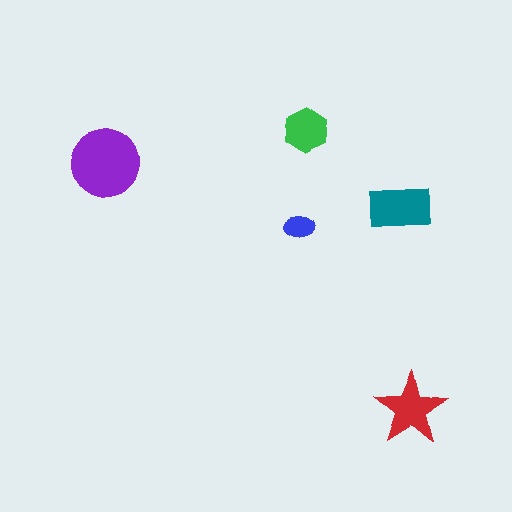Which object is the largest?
The purple circle.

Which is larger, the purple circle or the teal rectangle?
The purple circle.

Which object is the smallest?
The blue ellipse.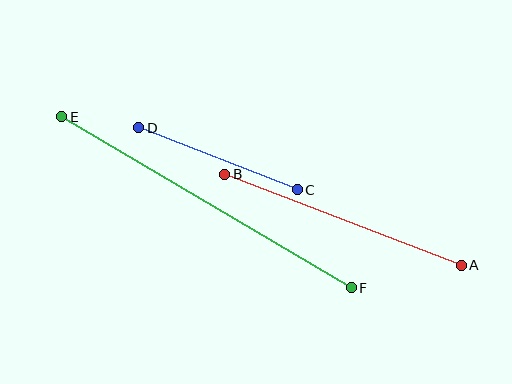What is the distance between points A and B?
The distance is approximately 253 pixels.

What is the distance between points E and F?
The distance is approximately 336 pixels.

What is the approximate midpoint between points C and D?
The midpoint is at approximately (218, 159) pixels.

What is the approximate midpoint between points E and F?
The midpoint is at approximately (207, 202) pixels.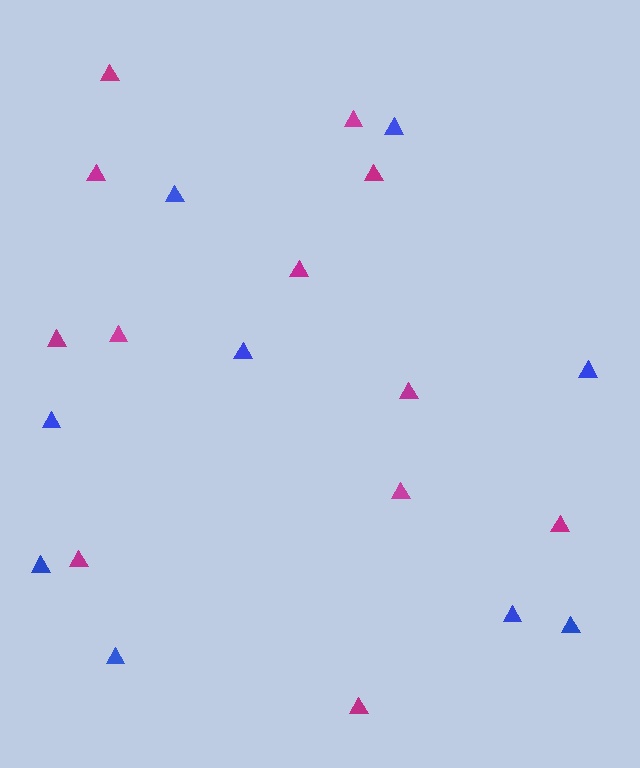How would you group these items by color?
There are 2 groups: one group of blue triangles (9) and one group of magenta triangles (12).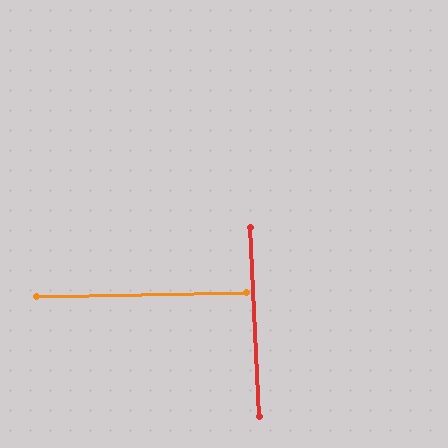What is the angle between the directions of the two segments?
Approximately 89 degrees.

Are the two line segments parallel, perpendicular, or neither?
Perpendicular — they meet at approximately 89°.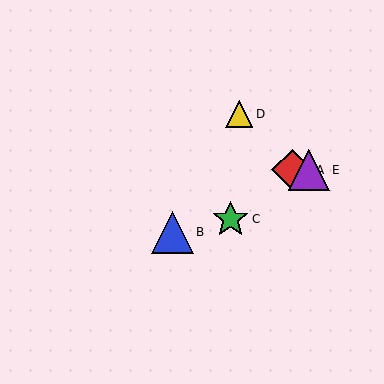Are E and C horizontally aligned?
No, E is at y≈170 and C is at y≈219.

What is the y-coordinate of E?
Object E is at y≈170.